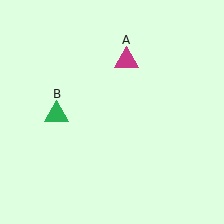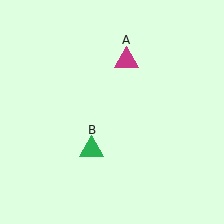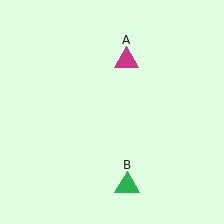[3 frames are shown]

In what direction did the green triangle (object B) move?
The green triangle (object B) moved down and to the right.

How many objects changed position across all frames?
1 object changed position: green triangle (object B).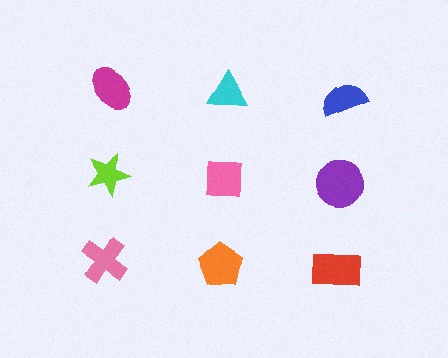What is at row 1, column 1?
A magenta ellipse.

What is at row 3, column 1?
A pink cross.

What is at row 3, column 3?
A red rectangle.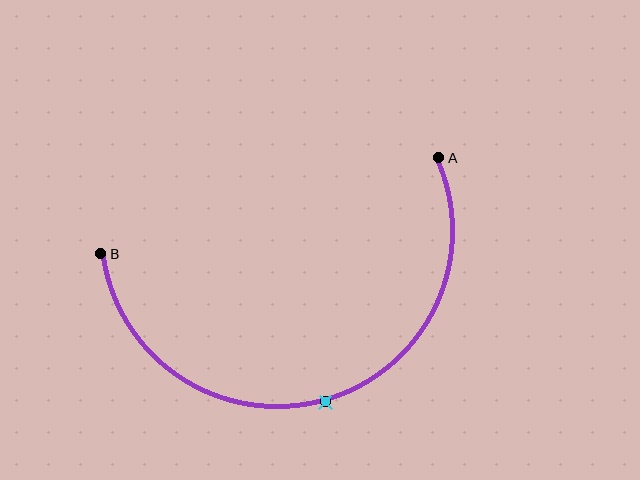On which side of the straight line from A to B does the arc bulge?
The arc bulges below the straight line connecting A and B.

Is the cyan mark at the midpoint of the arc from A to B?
Yes. The cyan mark lies on the arc at equal arc-length from both A and B — it is the arc midpoint.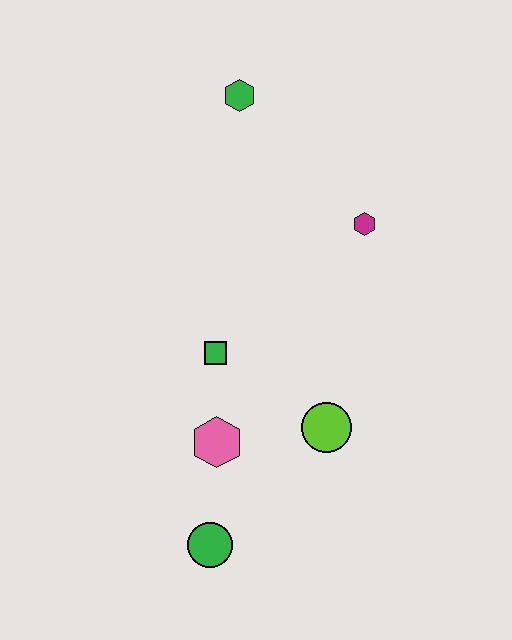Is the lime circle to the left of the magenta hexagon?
Yes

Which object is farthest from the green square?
The green hexagon is farthest from the green square.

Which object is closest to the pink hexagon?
The green square is closest to the pink hexagon.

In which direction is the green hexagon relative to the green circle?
The green hexagon is above the green circle.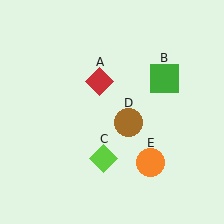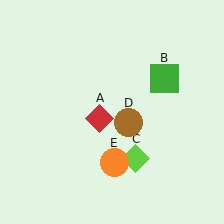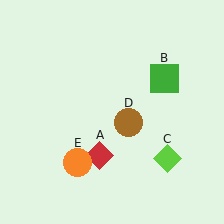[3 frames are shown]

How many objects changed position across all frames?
3 objects changed position: red diamond (object A), lime diamond (object C), orange circle (object E).